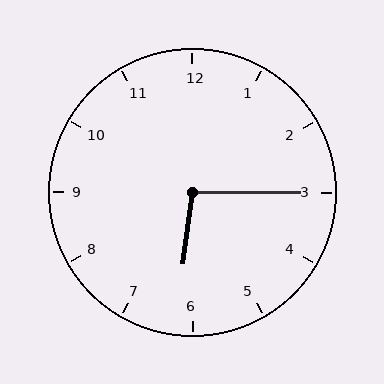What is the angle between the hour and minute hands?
Approximately 98 degrees.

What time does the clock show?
6:15.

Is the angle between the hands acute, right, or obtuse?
It is obtuse.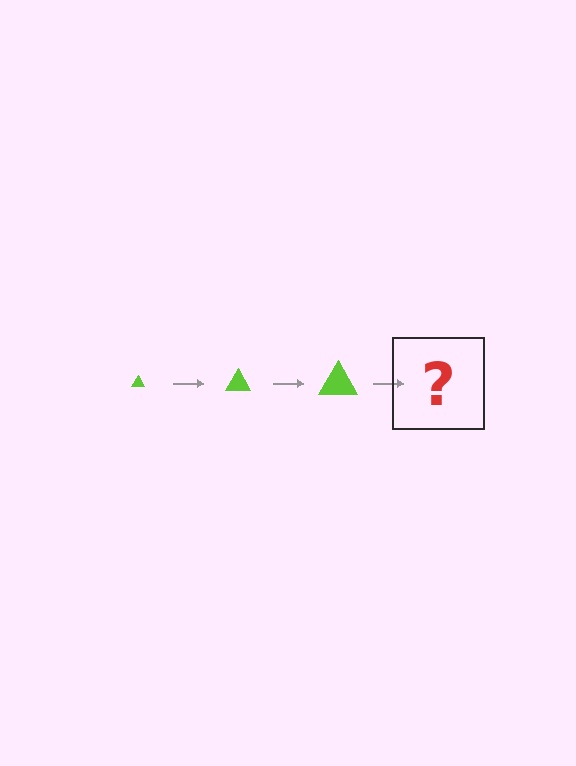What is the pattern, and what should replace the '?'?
The pattern is that the triangle gets progressively larger each step. The '?' should be a lime triangle, larger than the previous one.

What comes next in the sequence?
The next element should be a lime triangle, larger than the previous one.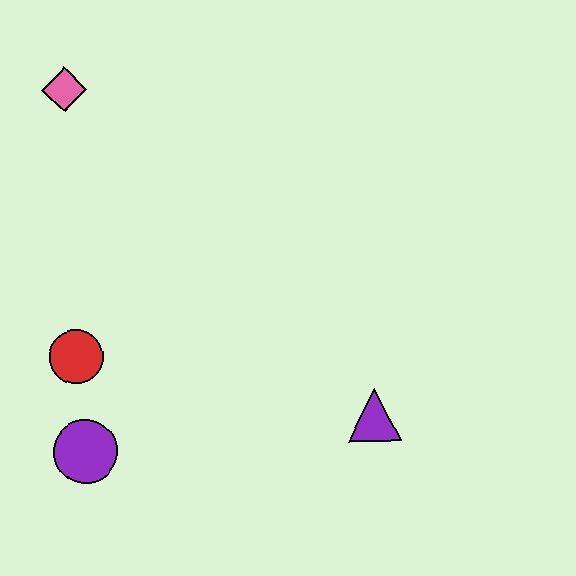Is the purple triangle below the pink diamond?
Yes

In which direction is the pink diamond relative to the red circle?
The pink diamond is above the red circle.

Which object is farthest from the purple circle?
The pink diamond is farthest from the purple circle.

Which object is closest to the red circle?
The purple circle is closest to the red circle.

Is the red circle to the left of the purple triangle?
Yes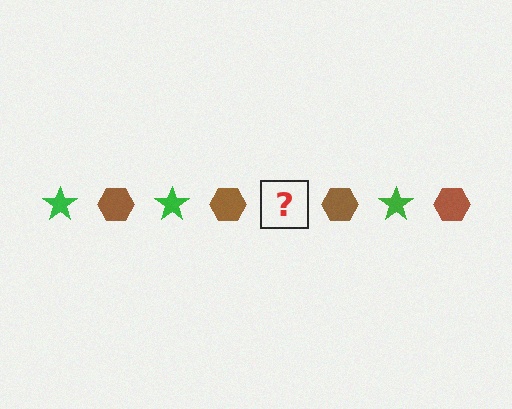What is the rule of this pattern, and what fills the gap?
The rule is that the pattern alternates between green star and brown hexagon. The gap should be filled with a green star.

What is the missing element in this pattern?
The missing element is a green star.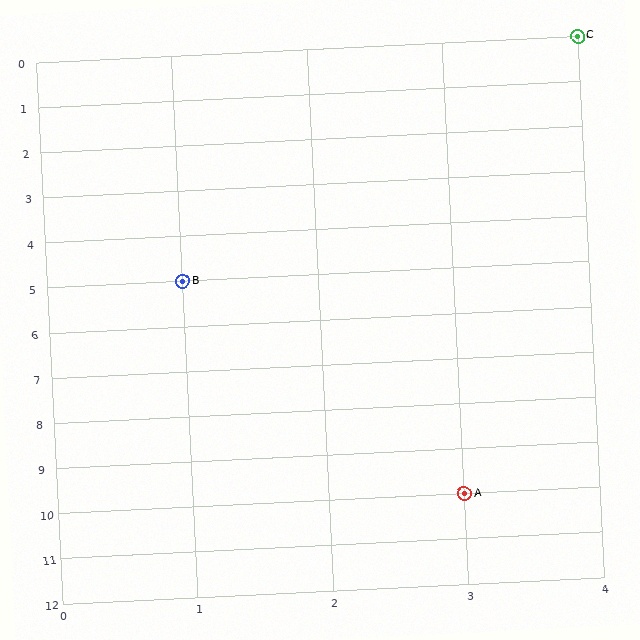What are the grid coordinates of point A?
Point A is at grid coordinates (3, 10).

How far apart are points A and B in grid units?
Points A and B are 2 columns and 5 rows apart (about 5.4 grid units diagonally).